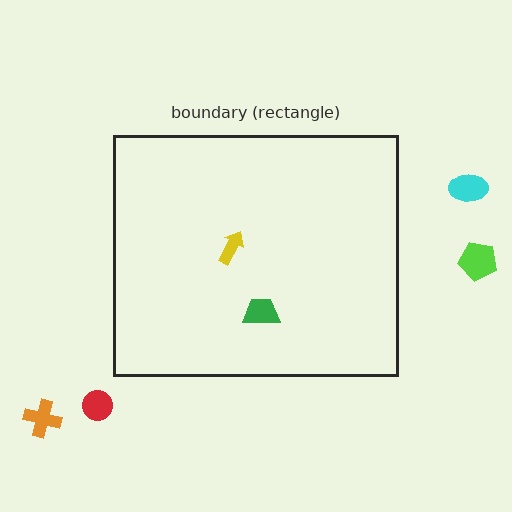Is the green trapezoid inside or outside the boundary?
Inside.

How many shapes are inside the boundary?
2 inside, 4 outside.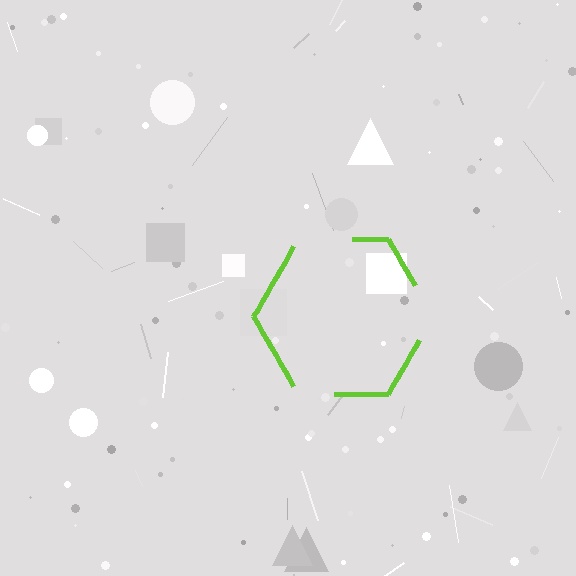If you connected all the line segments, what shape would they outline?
They would outline a hexagon.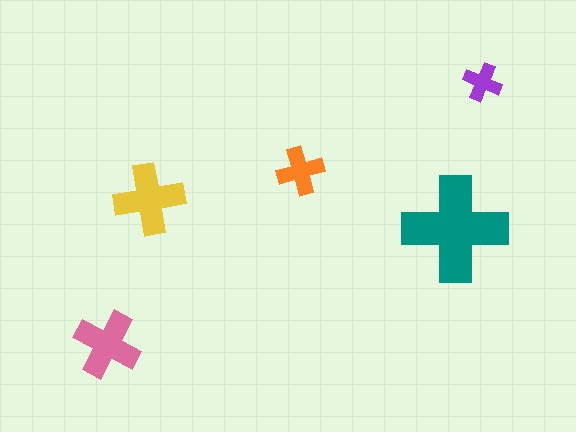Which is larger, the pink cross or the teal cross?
The teal one.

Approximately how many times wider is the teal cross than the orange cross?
About 2 times wider.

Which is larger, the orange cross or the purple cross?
The orange one.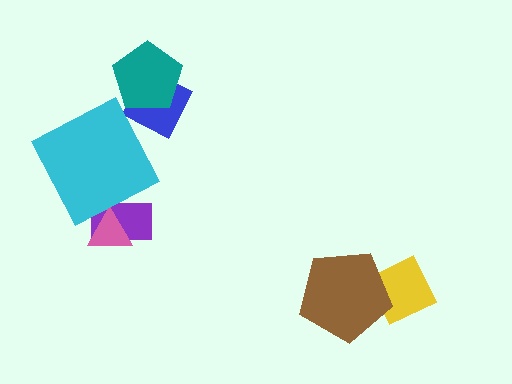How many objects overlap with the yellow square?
1 object overlaps with the yellow square.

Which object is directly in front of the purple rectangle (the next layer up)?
The pink triangle is directly in front of the purple rectangle.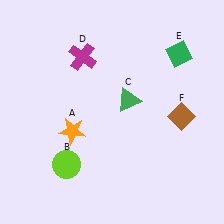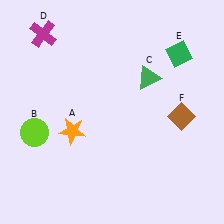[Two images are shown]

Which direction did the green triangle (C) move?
The green triangle (C) moved up.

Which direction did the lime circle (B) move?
The lime circle (B) moved left.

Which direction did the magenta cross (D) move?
The magenta cross (D) moved left.